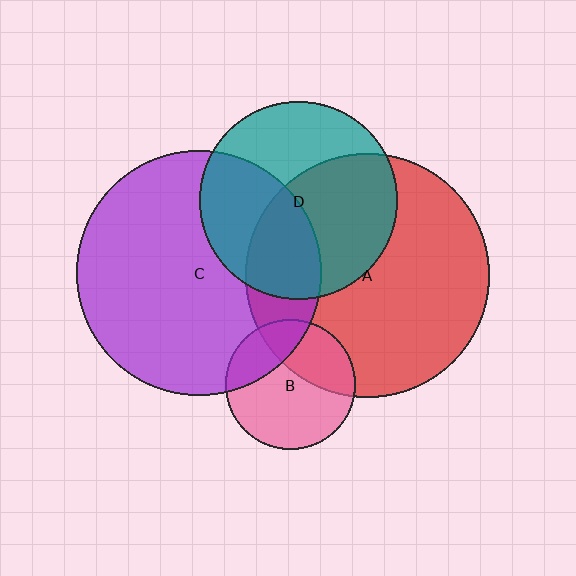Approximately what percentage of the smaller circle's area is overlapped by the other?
Approximately 40%.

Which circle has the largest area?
Circle C (purple).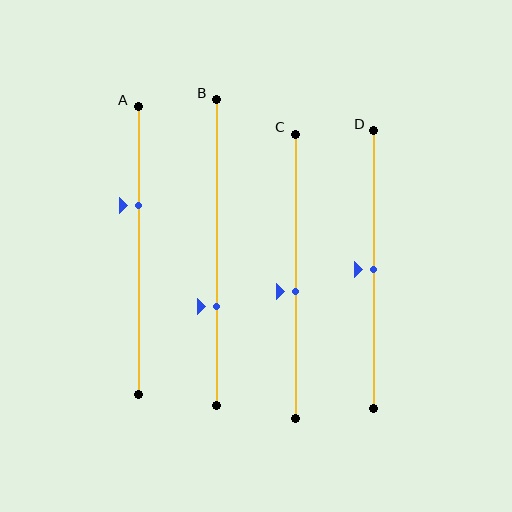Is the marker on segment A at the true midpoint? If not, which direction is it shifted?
No, the marker on segment A is shifted upward by about 16% of the segment length.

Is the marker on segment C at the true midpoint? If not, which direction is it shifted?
No, the marker on segment C is shifted downward by about 5% of the segment length.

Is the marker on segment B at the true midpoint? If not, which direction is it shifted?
No, the marker on segment B is shifted downward by about 18% of the segment length.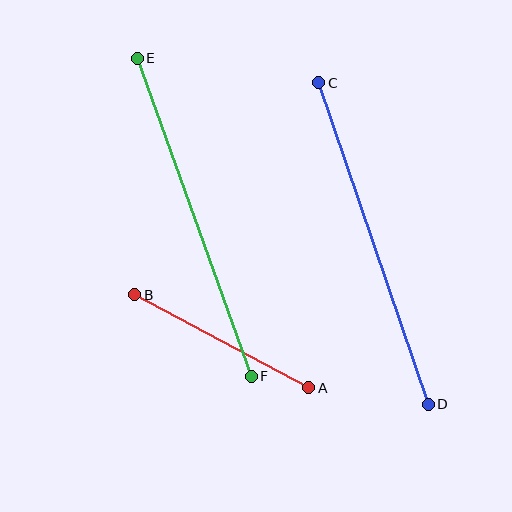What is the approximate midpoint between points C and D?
The midpoint is at approximately (373, 243) pixels.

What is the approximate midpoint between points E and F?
The midpoint is at approximately (194, 217) pixels.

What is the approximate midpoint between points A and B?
The midpoint is at approximately (222, 341) pixels.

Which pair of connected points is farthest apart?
Points C and D are farthest apart.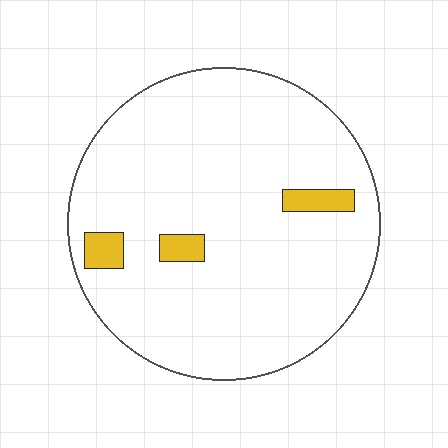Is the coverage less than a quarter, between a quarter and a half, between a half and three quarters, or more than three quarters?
Less than a quarter.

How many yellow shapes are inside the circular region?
3.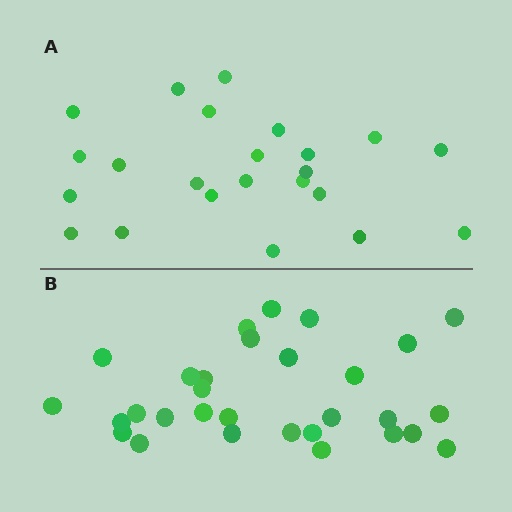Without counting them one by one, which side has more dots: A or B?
Region B (the bottom region) has more dots.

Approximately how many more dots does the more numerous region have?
Region B has roughly 8 or so more dots than region A.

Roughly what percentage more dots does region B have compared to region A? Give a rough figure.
About 30% more.